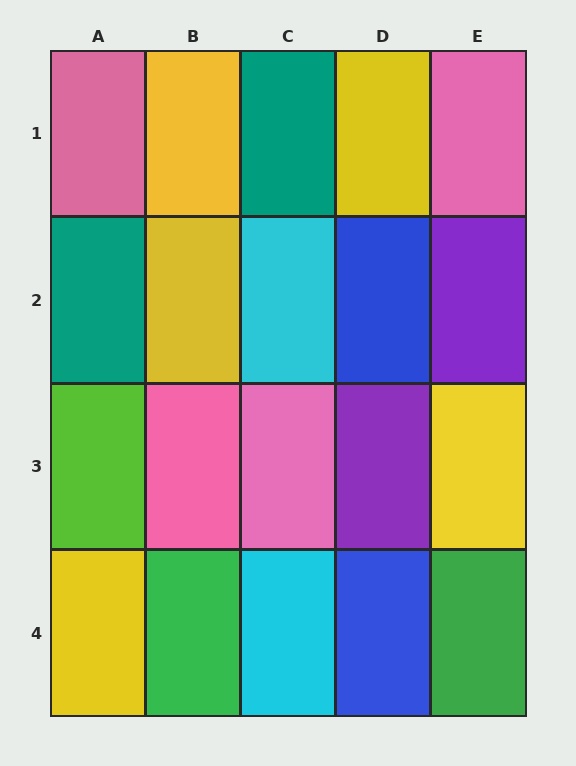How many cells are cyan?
2 cells are cyan.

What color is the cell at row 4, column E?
Green.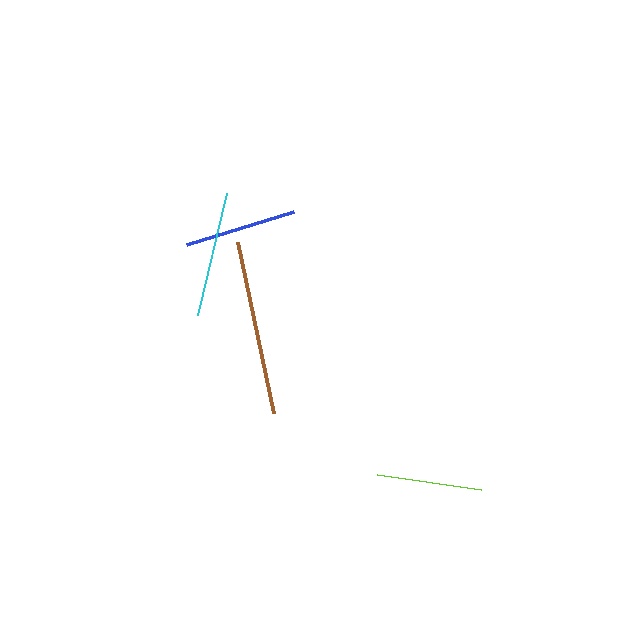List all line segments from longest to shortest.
From longest to shortest: brown, cyan, blue, lime.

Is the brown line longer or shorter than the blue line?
The brown line is longer than the blue line.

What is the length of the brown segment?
The brown segment is approximately 174 pixels long.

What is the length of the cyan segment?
The cyan segment is approximately 125 pixels long.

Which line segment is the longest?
The brown line is the longest at approximately 174 pixels.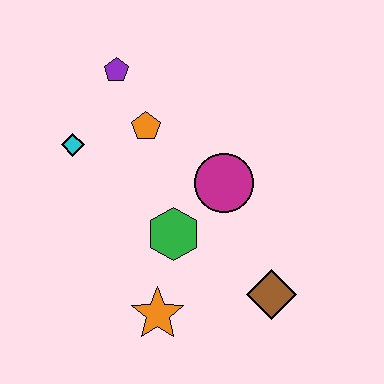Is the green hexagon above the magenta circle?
No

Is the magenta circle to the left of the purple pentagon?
No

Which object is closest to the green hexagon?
The magenta circle is closest to the green hexagon.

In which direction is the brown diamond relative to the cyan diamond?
The brown diamond is to the right of the cyan diamond.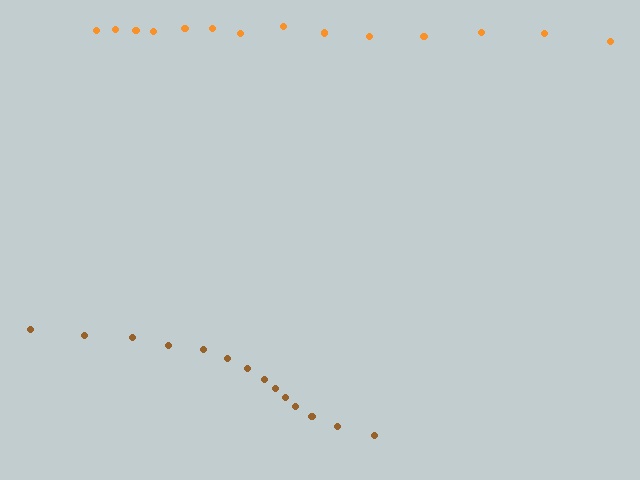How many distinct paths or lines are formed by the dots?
There are 2 distinct paths.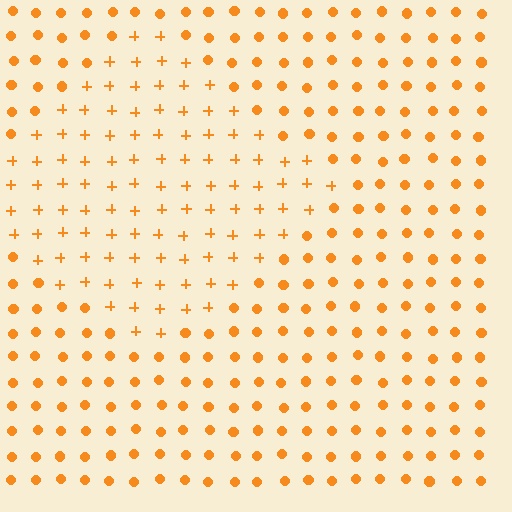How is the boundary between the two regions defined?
The boundary is defined by a change in element shape: plus signs inside vs. circles outside. All elements share the same color and spacing.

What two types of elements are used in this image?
The image uses plus signs inside the diamond region and circles outside it.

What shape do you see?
I see a diamond.